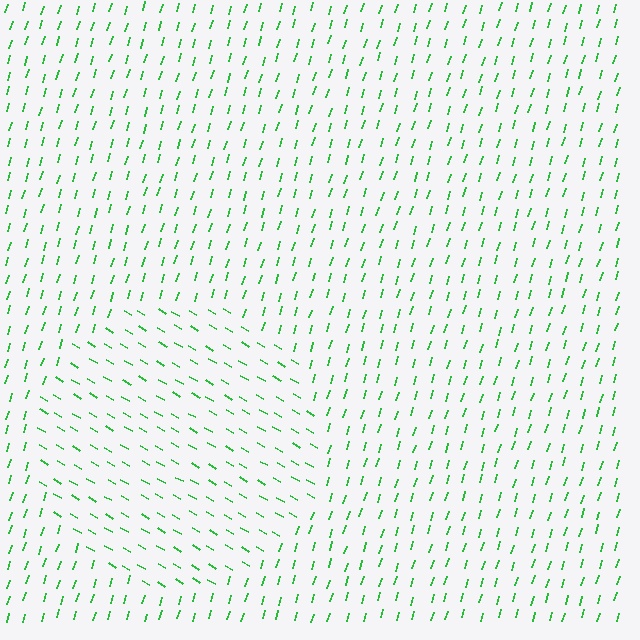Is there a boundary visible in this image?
Yes, there is a texture boundary formed by a change in line orientation.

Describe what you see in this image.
The image is filled with small green line segments. A circle region in the image has lines oriented differently from the surrounding lines, creating a visible texture boundary.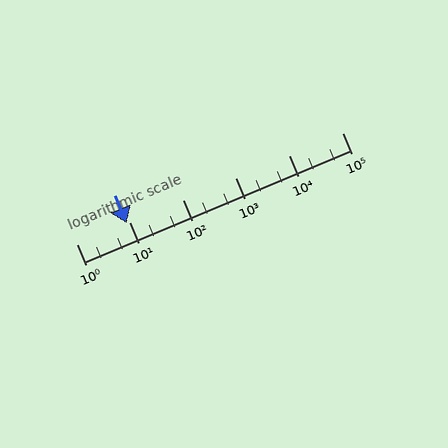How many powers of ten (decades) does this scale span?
The scale spans 5 decades, from 1 to 100000.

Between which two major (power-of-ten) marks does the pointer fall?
The pointer is between 1 and 10.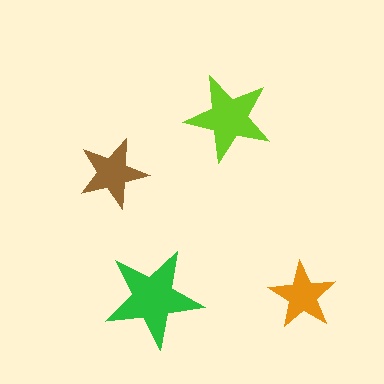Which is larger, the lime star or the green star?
The green one.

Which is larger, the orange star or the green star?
The green one.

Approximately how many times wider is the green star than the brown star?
About 1.5 times wider.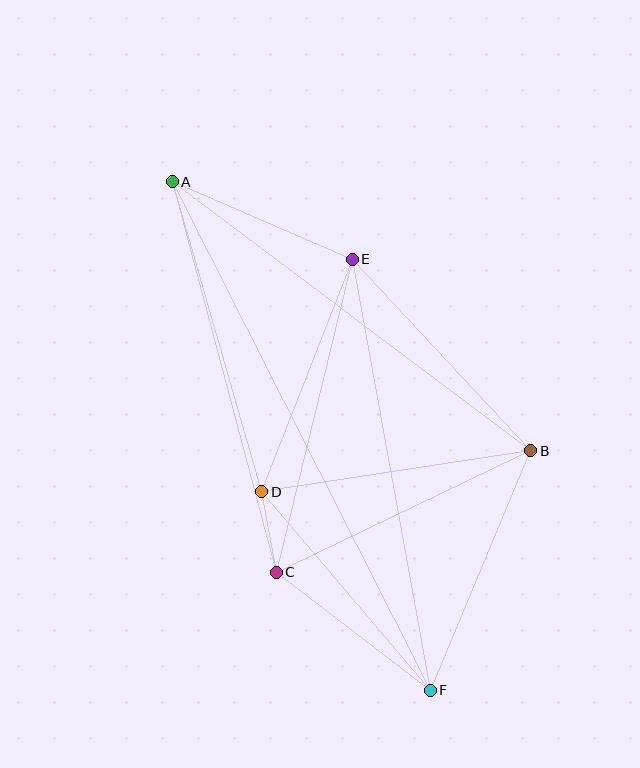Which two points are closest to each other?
Points C and D are closest to each other.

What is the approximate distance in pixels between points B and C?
The distance between B and C is approximately 282 pixels.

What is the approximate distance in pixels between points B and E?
The distance between B and E is approximately 261 pixels.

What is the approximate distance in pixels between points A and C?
The distance between A and C is approximately 404 pixels.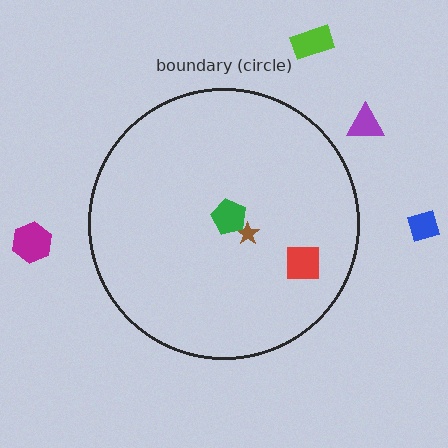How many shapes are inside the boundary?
3 inside, 4 outside.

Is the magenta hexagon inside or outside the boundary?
Outside.